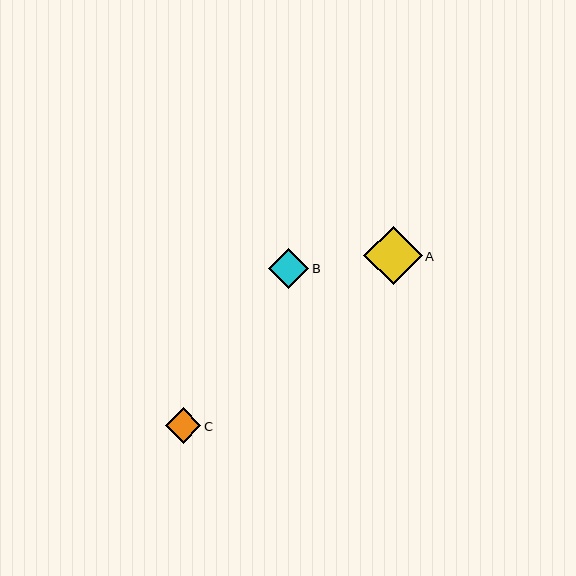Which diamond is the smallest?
Diamond C is the smallest with a size of approximately 35 pixels.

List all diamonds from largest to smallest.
From largest to smallest: A, B, C.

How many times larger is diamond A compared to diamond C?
Diamond A is approximately 1.7 times the size of diamond C.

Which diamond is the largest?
Diamond A is the largest with a size of approximately 58 pixels.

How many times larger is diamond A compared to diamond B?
Diamond A is approximately 1.5 times the size of diamond B.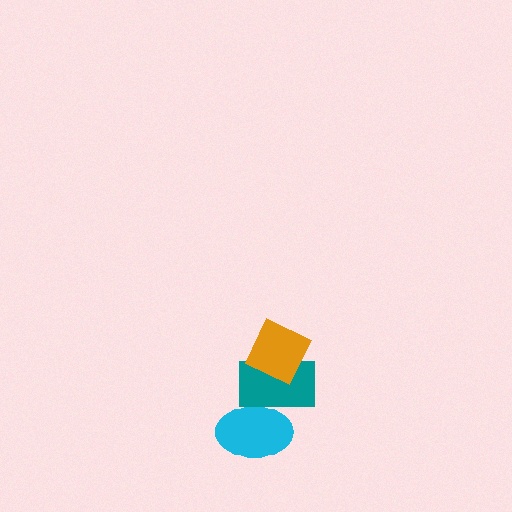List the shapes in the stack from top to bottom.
From top to bottom: the orange diamond, the teal rectangle, the cyan ellipse.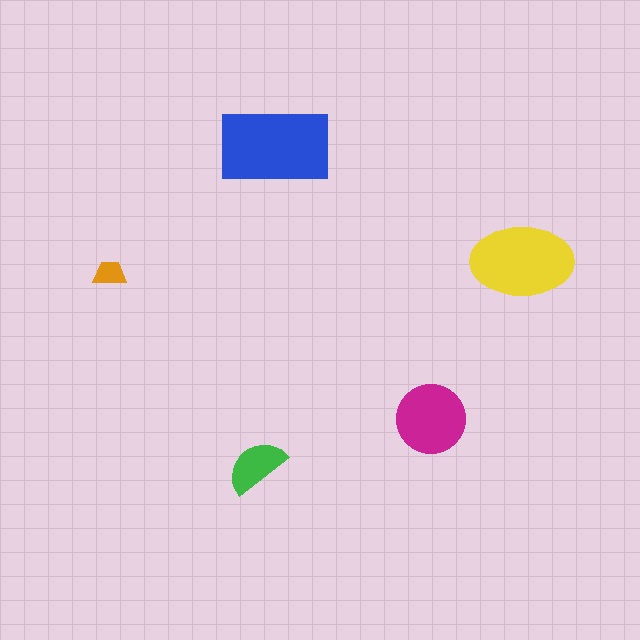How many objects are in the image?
There are 5 objects in the image.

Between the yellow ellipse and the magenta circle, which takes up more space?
The yellow ellipse.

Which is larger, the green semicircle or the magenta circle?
The magenta circle.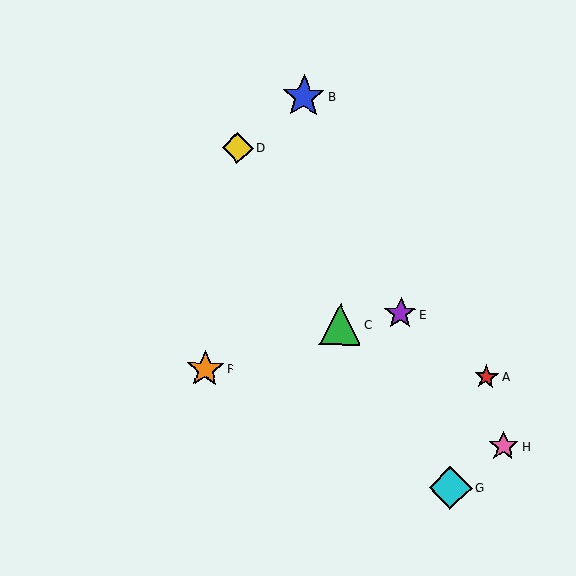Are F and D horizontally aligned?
No, F is at y≈369 and D is at y≈148.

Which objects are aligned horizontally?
Objects A, F are aligned horizontally.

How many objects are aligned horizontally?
2 objects (A, F) are aligned horizontally.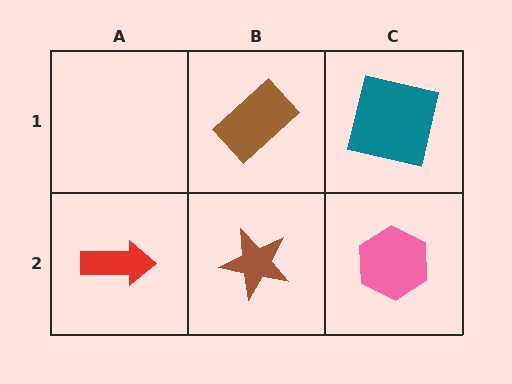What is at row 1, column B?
A brown rectangle.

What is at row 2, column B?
A brown star.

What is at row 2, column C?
A pink hexagon.